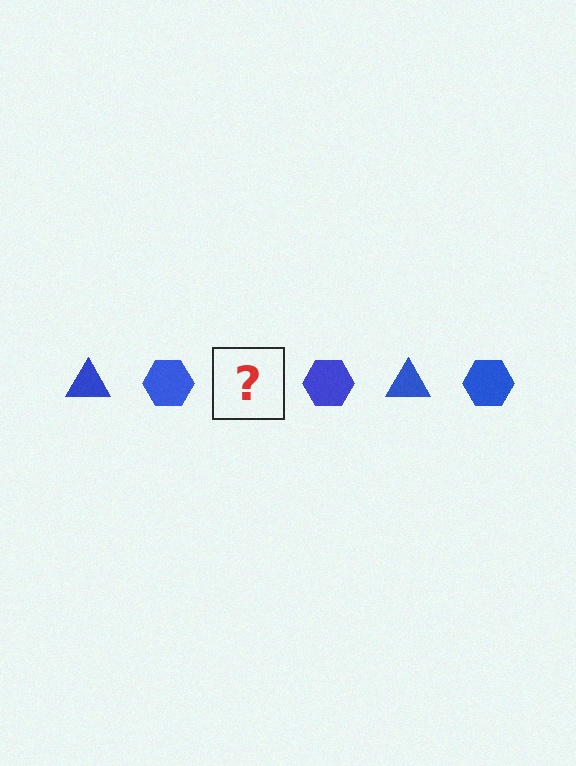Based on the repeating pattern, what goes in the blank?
The blank should be a blue triangle.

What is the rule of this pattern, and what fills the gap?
The rule is that the pattern cycles through triangle, hexagon shapes in blue. The gap should be filled with a blue triangle.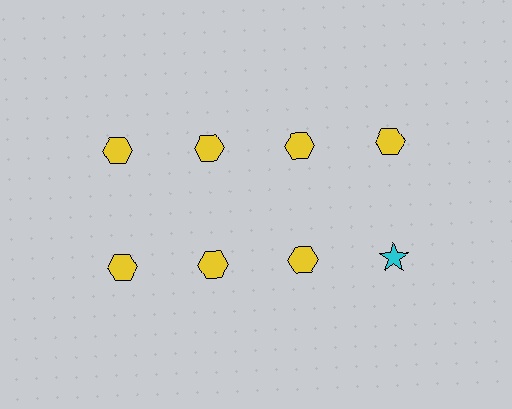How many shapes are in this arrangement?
There are 8 shapes arranged in a grid pattern.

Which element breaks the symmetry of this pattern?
The cyan star in the second row, second from right column breaks the symmetry. All other shapes are yellow hexagons.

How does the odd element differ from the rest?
It differs in both color (cyan instead of yellow) and shape (star instead of hexagon).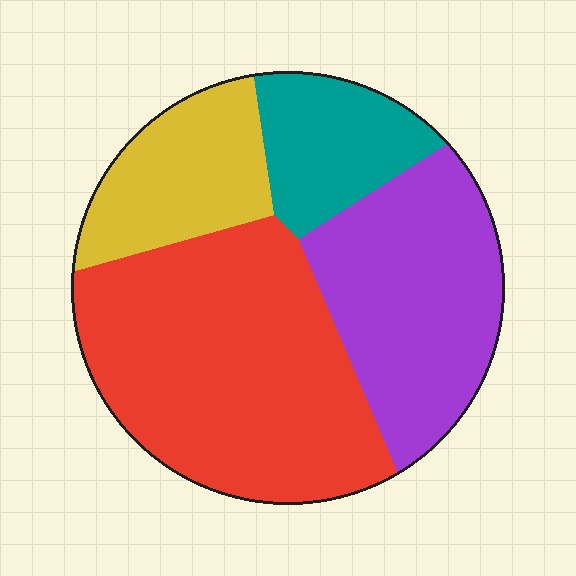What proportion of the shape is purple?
Purple covers 28% of the shape.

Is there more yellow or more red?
Red.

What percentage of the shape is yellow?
Yellow covers about 15% of the shape.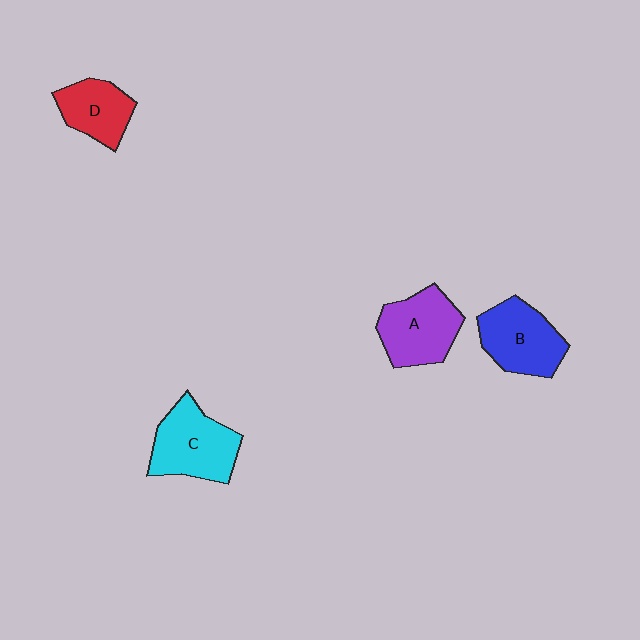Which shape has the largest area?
Shape C (cyan).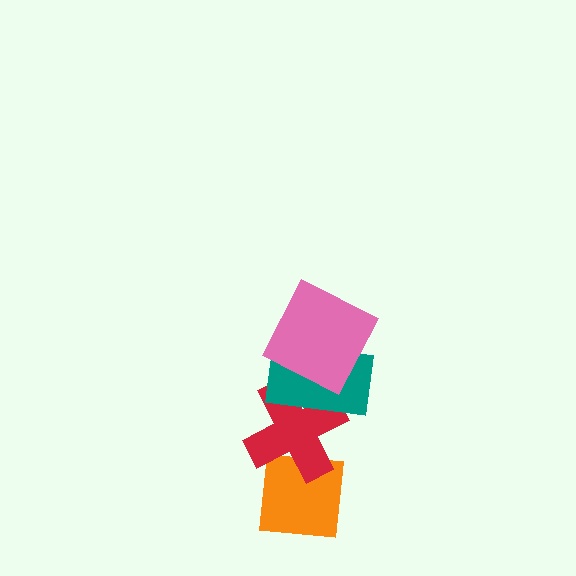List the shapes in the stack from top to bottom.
From top to bottom: the pink square, the teal rectangle, the red cross, the orange square.